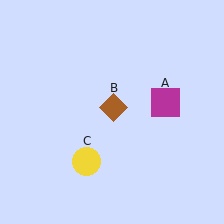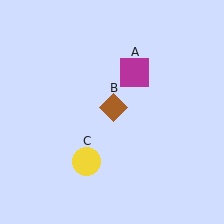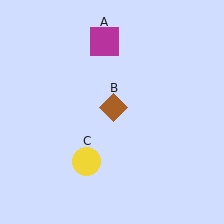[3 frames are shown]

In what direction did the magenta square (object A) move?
The magenta square (object A) moved up and to the left.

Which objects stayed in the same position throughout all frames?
Brown diamond (object B) and yellow circle (object C) remained stationary.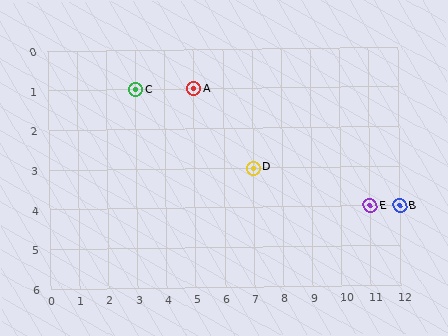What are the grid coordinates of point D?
Point D is at grid coordinates (7, 3).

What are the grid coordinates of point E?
Point E is at grid coordinates (11, 4).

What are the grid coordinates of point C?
Point C is at grid coordinates (3, 1).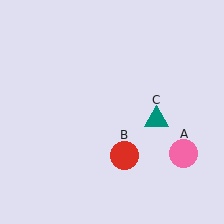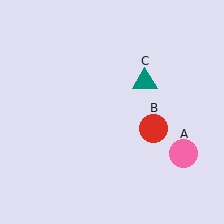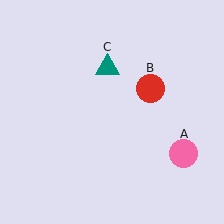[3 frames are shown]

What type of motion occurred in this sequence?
The red circle (object B), teal triangle (object C) rotated counterclockwise around the center of the scene.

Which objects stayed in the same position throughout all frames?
Pink circle (object A) remained stationary.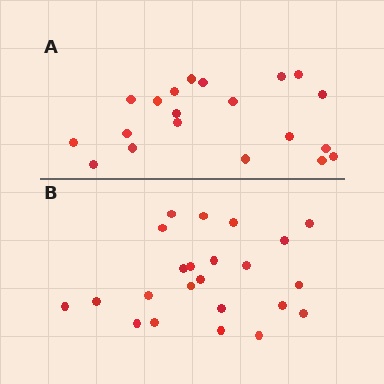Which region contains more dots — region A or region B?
Region B (the bottom region) has more dots.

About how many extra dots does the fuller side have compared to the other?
Region B has just a few more — roughly 2 or 3 more dots than region A.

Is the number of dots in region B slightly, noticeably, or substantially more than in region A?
Region B has only slightly more — the two regions are fairly close. The ratio is roughly 1.1 to 1.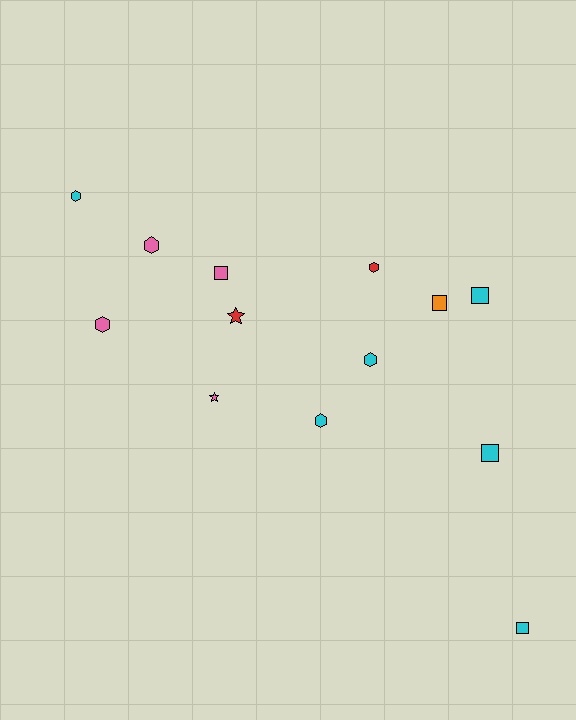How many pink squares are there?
There is 1 pink square.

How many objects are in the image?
There are 13 objects.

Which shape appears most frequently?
Hexagon, with 6 objects.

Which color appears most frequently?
Cyan, with 6 objects.